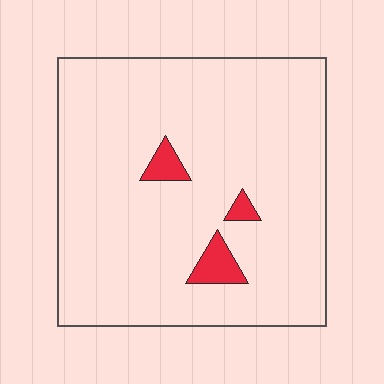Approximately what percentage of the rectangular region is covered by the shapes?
Approximately 5%.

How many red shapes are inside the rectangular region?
3.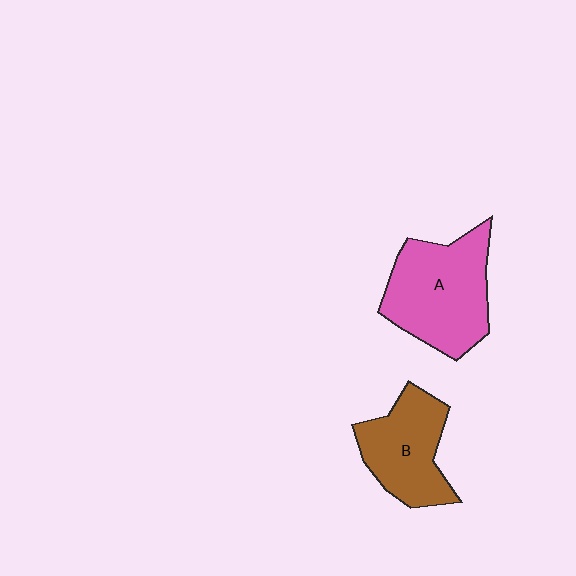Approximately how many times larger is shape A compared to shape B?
Approximately 1.3 times.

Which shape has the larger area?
Shape A (pink).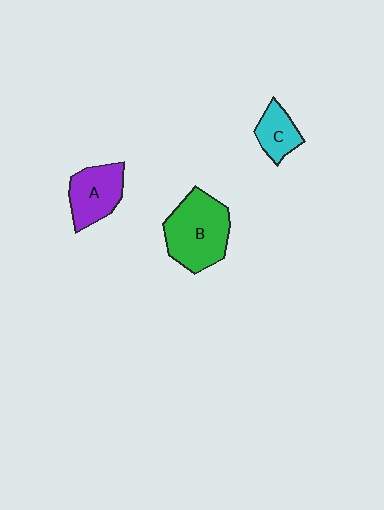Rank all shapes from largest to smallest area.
From largest to smallest: B (green), A (purple), C (cyan).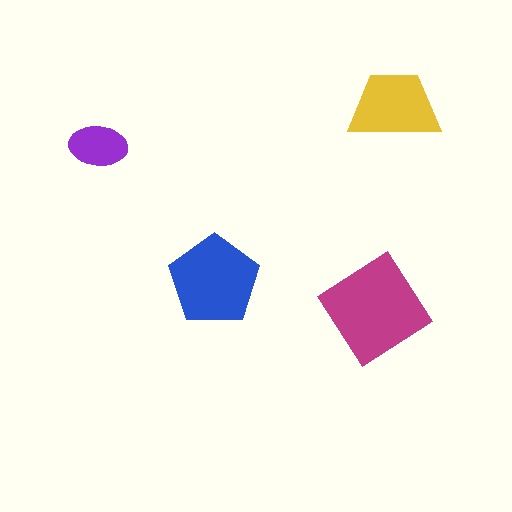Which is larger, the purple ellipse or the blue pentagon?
The blue pentagon.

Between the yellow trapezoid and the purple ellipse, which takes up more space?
The yellow trapezoid.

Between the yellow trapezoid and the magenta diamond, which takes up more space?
The magenta diamond.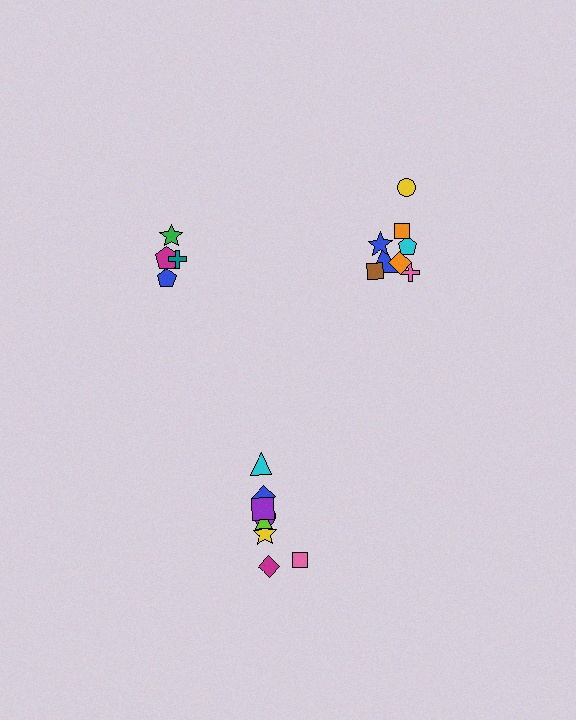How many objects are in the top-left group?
There are 4 objects.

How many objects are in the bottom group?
There are 8 objects.